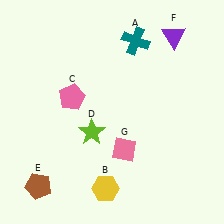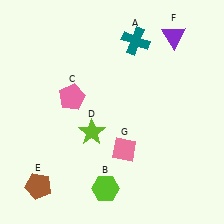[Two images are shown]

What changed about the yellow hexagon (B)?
In Image 1, B is yellow. In Image 2, it changed to lime.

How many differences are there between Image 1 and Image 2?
There is 1 difference between the two images.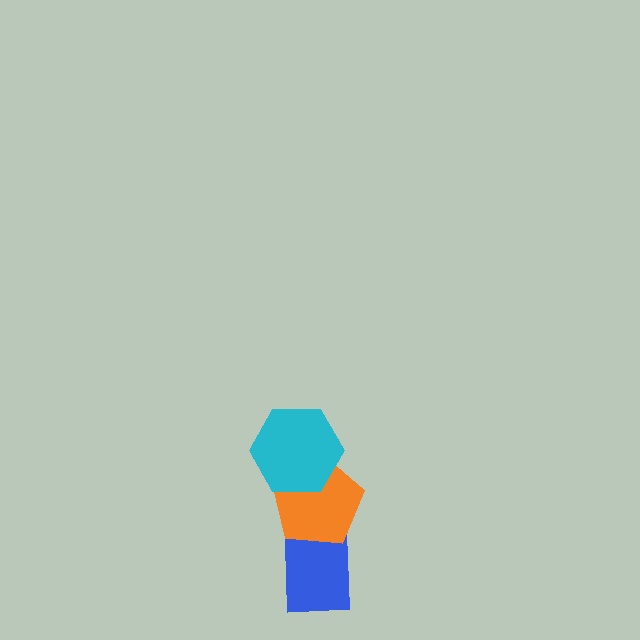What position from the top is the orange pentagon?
The orange pentagon is 2nd from the top.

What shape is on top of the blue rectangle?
The orange pentagon is on top of the blue rectangle.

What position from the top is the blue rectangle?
The blue rectangle is 3rd from the top.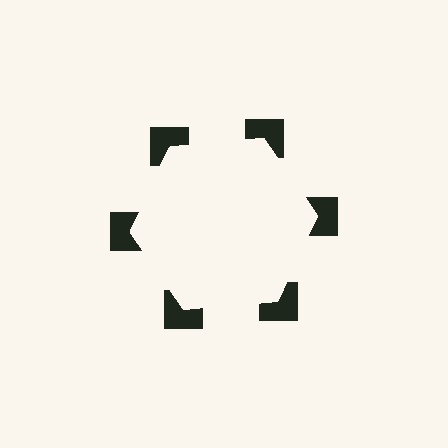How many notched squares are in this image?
There are 6 — one at each vertex of the illusory hexagon.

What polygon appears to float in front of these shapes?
An illusory hexagon — its edges are inferred from the aligned wedge cuts in the notched squares, not physically drawn.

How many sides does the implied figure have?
6 sides.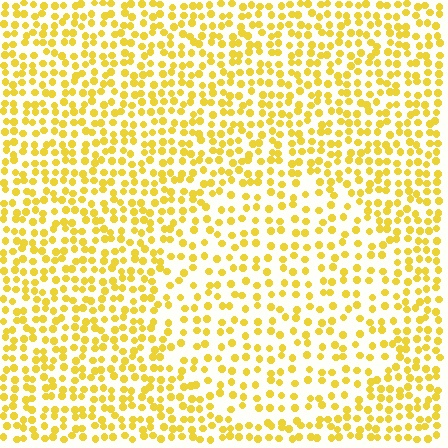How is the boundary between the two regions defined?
The boundary is defined by a change in element density (approximately 1.6x ratio). All elements are the same color, size, and shape.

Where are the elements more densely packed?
The elements are more densely packed outside the circle boundary.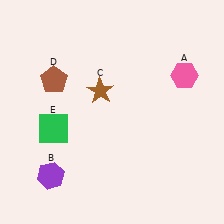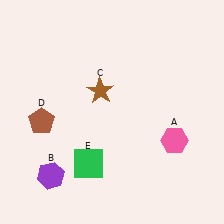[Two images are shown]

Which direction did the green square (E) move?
The green square (E) moved down.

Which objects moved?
The objects that moved are: the pink hexagon (A), the brown pentagon (D), the green square (E).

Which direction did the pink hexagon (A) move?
The pink hexagon (A) moved down.